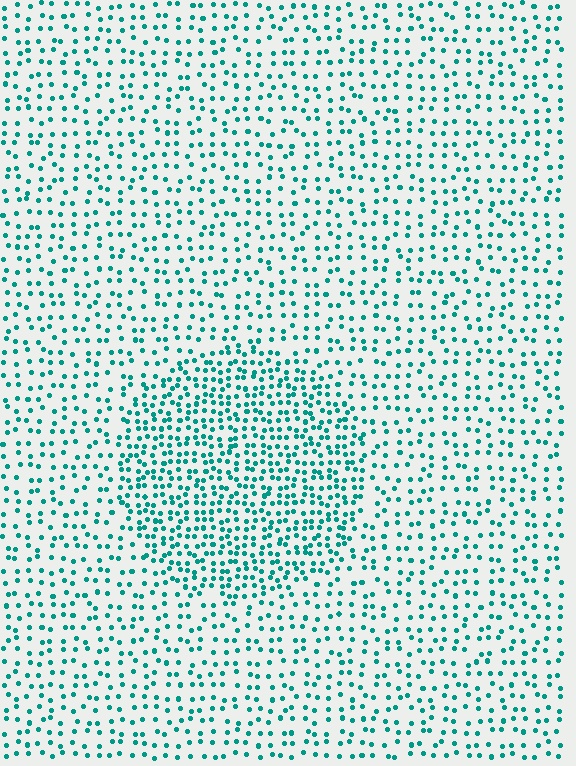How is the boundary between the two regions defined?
The boundary is defined by a change in element density (approximately 1.9x ratio). All elements are the same color, size, and shape.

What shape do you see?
I see a circle.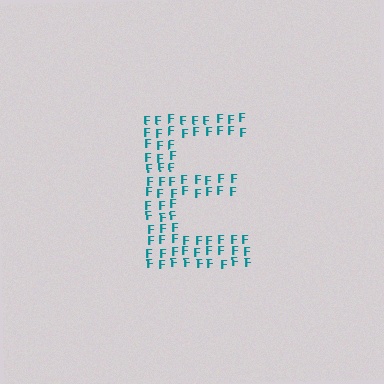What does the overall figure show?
The overall figure shows the letter E.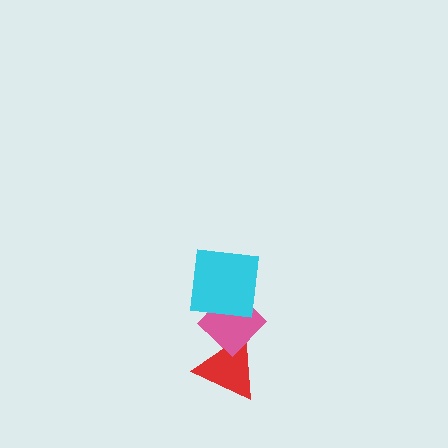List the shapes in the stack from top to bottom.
From top to bottom: the cyan square, the pink diamond, the red triangle.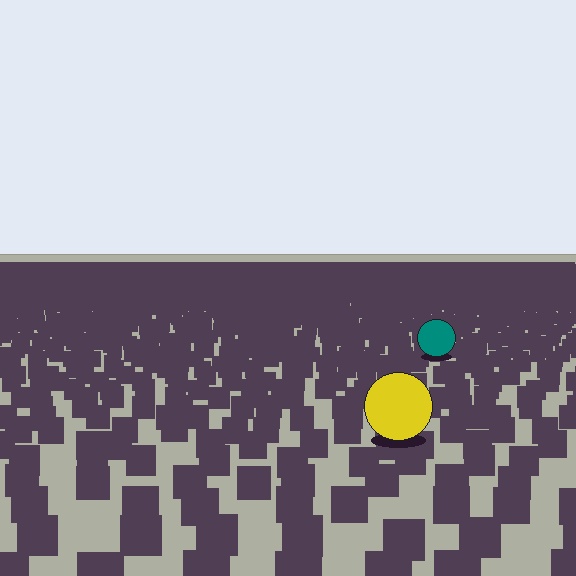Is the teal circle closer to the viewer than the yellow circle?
No. The yellow circle is closer — you can tell from the texture gradient: the ground texture is coarser near it.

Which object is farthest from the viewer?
The teal circle is farthest from the viewer. It appears smaller and the ground texture around it is denser.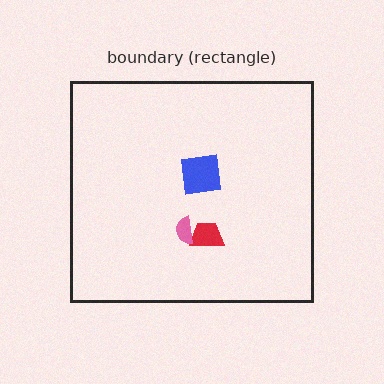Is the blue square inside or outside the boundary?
Inside.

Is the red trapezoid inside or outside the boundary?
Inside.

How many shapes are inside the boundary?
3 inside, 0 outside.